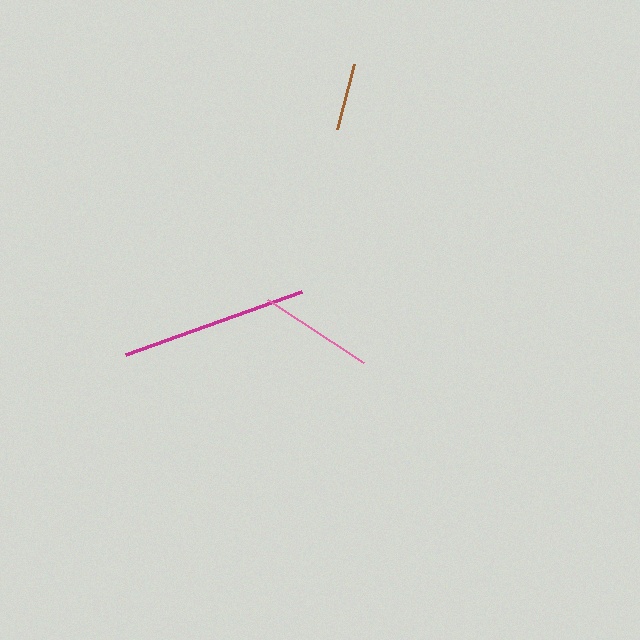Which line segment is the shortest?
The brown line is the shortest at approximately 67 pixels.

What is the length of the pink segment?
The pink segment is approximately 114 pixels long.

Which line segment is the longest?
The magenta line is the longest at approximately 187 pixels.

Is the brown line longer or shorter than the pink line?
The pink line is longer than the brown line.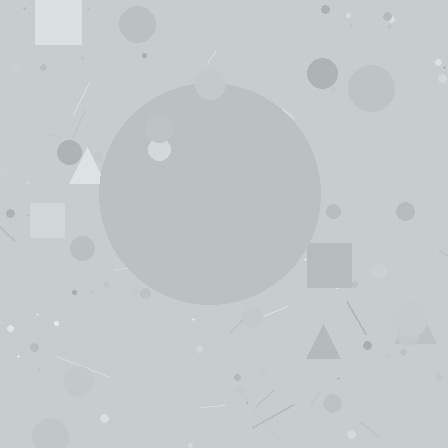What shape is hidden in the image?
A circle is hidden in the image.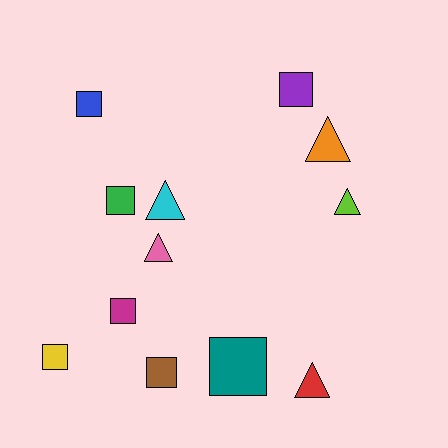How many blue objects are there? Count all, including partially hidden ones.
There is 1 blue object.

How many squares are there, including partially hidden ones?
There are 7 squares.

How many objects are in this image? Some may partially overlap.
There are 12 objects.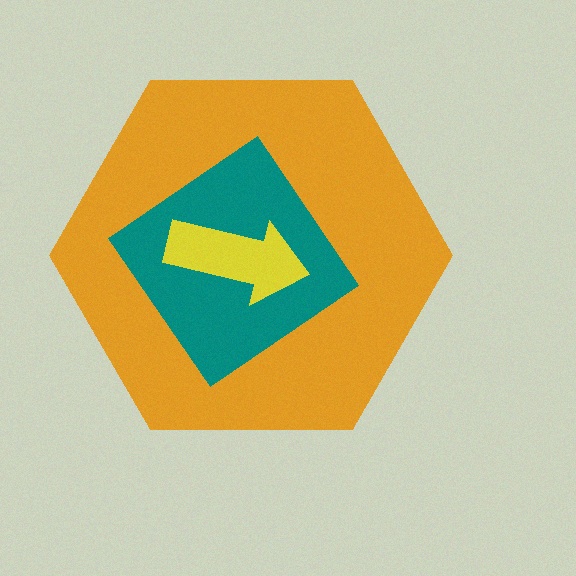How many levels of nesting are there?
3.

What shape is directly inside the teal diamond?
The yellow arrow.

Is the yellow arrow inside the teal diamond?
Yes.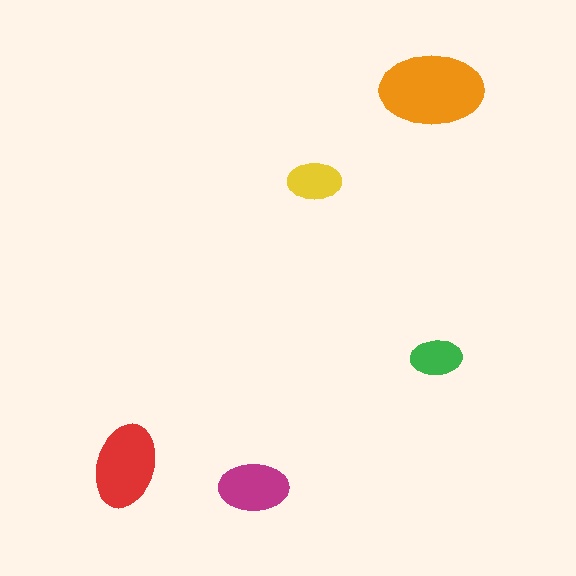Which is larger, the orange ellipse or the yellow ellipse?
The orange one.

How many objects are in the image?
There are 5 objects in the image.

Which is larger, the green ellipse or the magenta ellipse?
The magenta one.